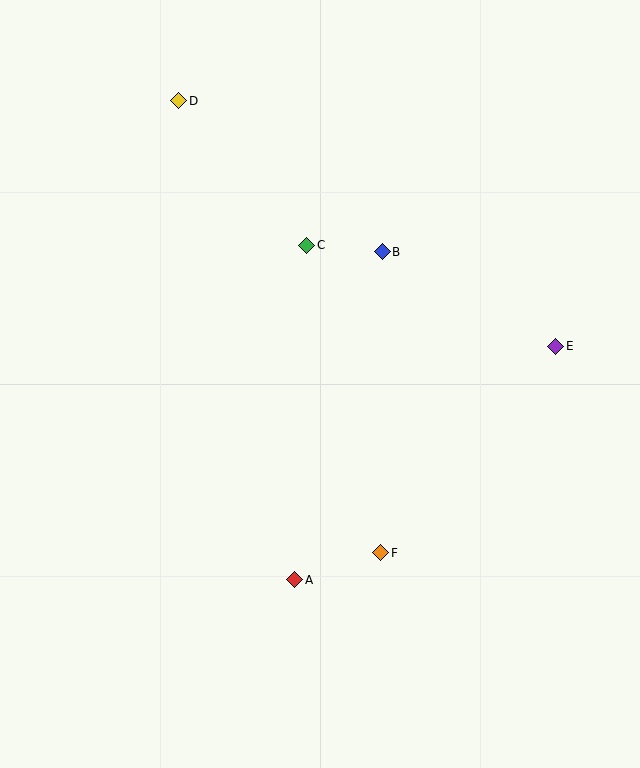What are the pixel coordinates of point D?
Point D is at (179, 101).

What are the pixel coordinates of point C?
Point C is at (307, 245).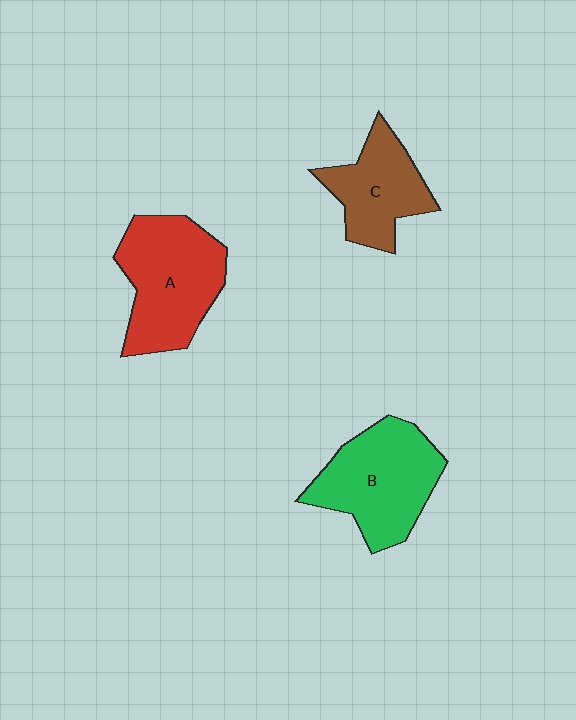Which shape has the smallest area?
Shape C (brown).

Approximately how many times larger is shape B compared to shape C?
Approximately 1.4 times.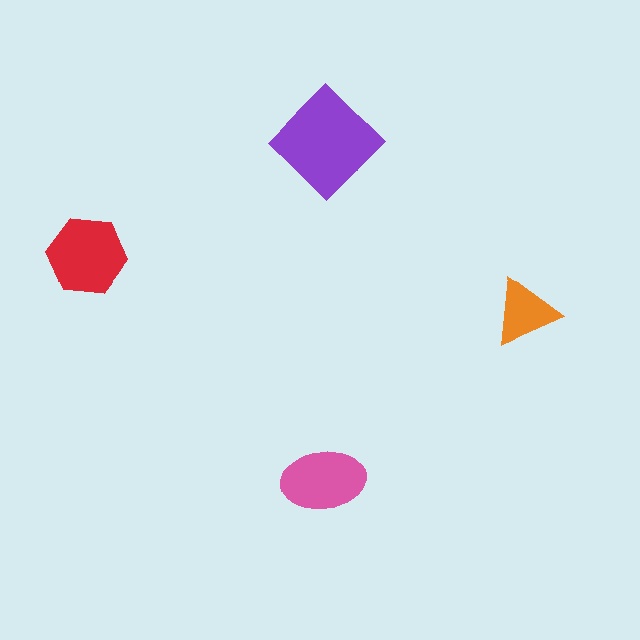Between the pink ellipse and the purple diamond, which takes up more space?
The purple diamond.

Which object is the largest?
The purple diamond.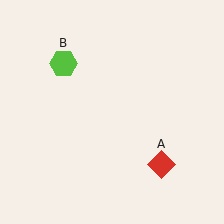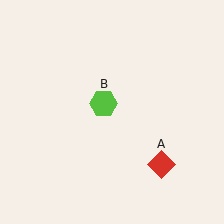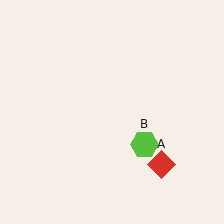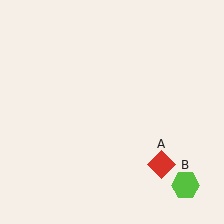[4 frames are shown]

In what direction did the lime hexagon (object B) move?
The lime hexagon (object B) moved down and to the right.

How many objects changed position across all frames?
1 object changed position: lime hexagon (object B).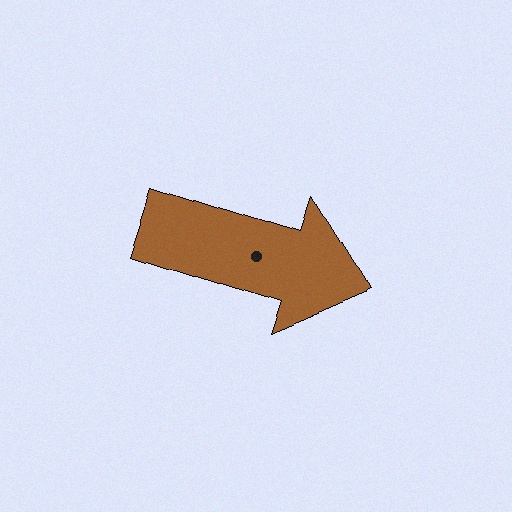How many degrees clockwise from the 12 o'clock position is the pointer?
Approximately 108 degrees.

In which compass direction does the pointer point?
East.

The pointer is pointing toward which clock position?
Roughly 4 o'clock.